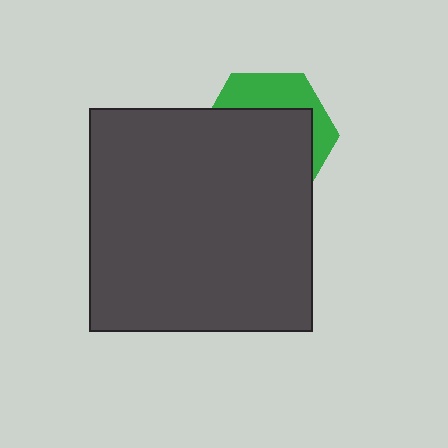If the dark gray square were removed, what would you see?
You would see the complete green hexagon.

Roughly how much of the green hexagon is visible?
A small part of it is visible (roughly 32%).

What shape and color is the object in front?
The object in front is a dark gray square.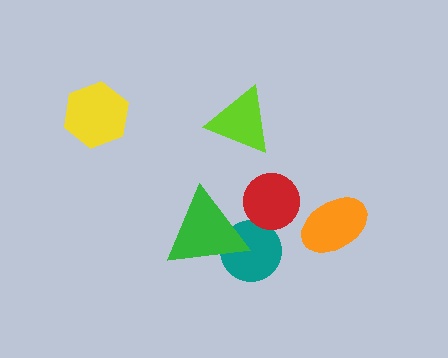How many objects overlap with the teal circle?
1 object overlaps with the teal circle.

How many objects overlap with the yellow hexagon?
0 objects overlap with the yellow hexagon.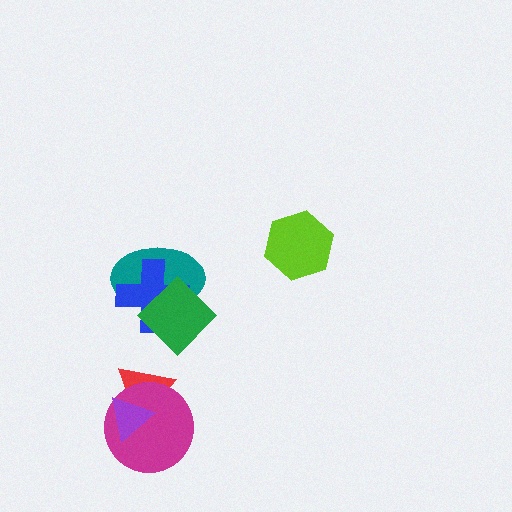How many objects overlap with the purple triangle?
2 objects overlap with the purple triangle.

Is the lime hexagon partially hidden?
No, no other shape covers it.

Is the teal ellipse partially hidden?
Yes, it is partially covered by another shape.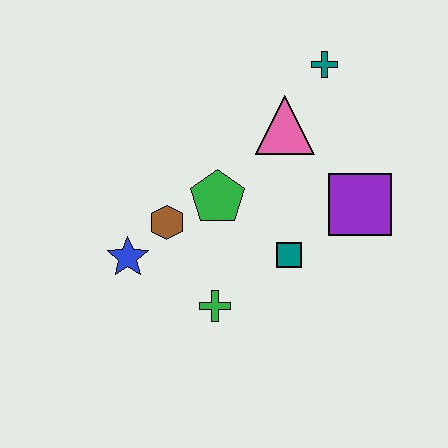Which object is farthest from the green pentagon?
The teal cross is farthest from the green pentagon.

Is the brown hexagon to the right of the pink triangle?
No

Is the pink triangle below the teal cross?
Yes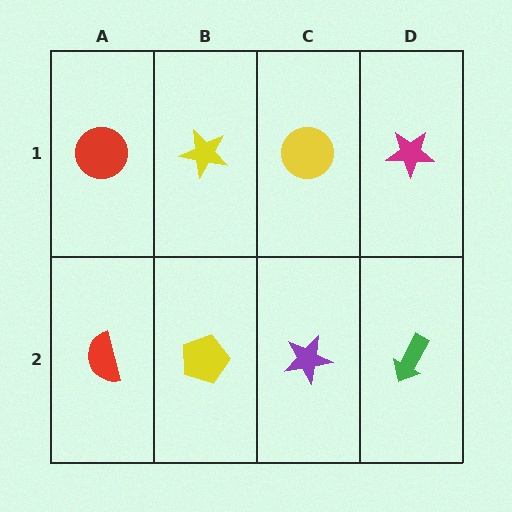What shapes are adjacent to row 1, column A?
A red semicircle (row 2, column A), a yellow star (row 1, column B).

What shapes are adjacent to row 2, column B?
A yellow star (row 1, column B), a red semicircle (row 2, column A), a purple star (row 2, column C).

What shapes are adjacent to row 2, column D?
A magenta star (row 1, column D), a purple star (row 2, column C).